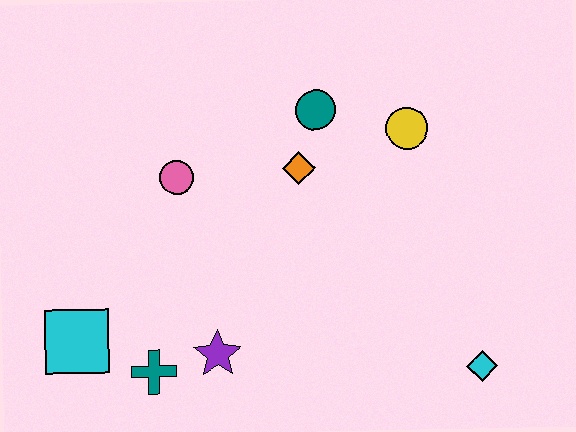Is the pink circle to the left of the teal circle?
Yes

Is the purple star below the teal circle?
Yes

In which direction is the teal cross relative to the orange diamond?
The teal cross is below the orange diamond.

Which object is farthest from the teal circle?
The cyan square is farthest from the teal circle.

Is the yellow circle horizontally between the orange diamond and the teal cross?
No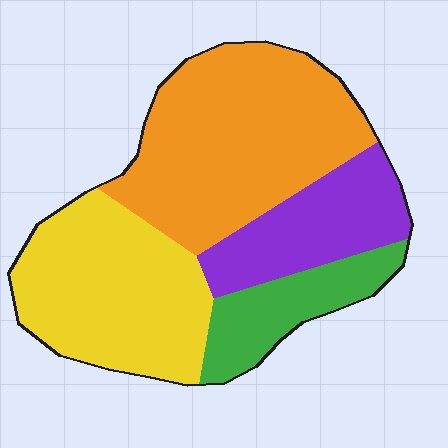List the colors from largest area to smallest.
From largest to smallest: orange, yellow, purple, green.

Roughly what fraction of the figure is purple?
Purple covers 18% of the figure.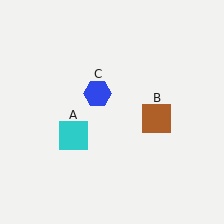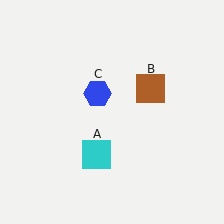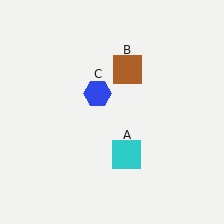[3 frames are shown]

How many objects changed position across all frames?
2 objects changed position: cyan square (object A), brown square (object B).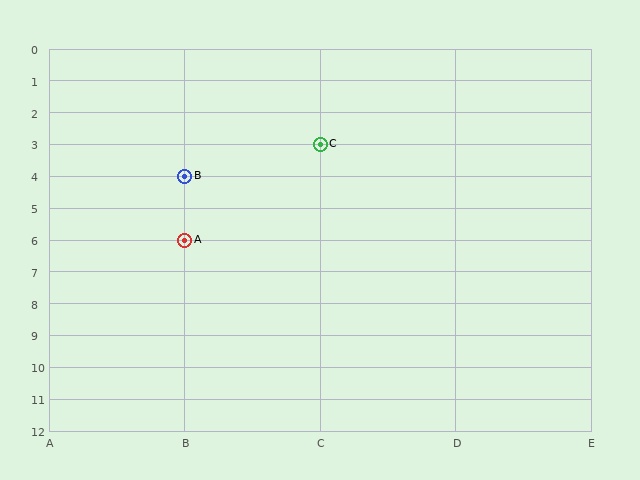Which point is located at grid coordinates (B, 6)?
Point A is at (B, 6).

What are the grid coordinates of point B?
Point B is at grid coordinates (B, 4).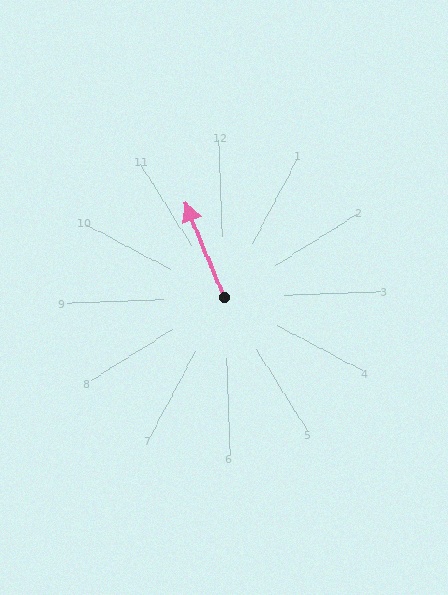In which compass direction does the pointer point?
North.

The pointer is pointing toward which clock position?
Roughly 11 o'clock.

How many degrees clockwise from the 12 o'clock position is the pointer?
Approximately 340 degrees.